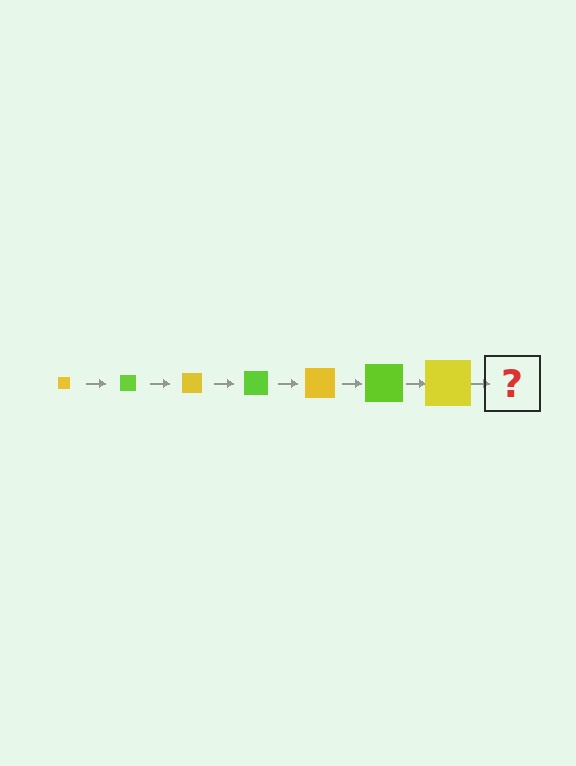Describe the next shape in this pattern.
It should be a lime square, larger than the previous one.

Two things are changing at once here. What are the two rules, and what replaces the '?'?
The two rules are that the square grows larger each step and the color cycles through yellow and lime. The '?' should be a lime square, larger than the previous one.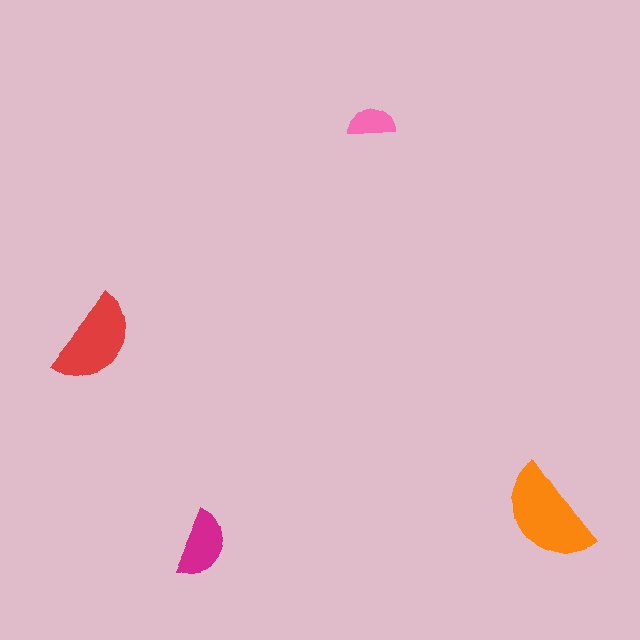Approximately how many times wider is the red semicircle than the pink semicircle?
About 2 times wider.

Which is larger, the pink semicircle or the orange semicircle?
The orange one.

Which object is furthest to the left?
The red semicircle is leftmost.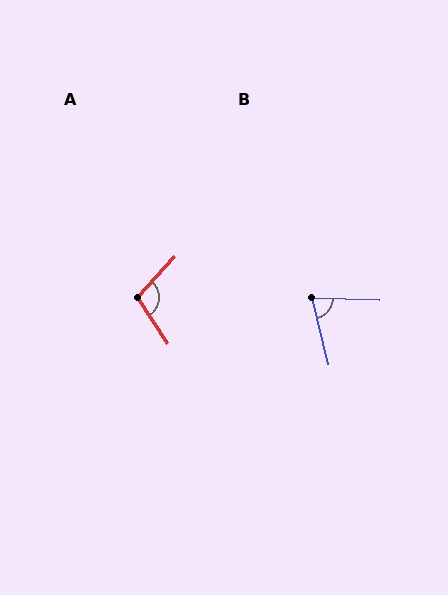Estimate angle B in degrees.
Approximately 74 degrees.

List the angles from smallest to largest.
B (74°), A (104°).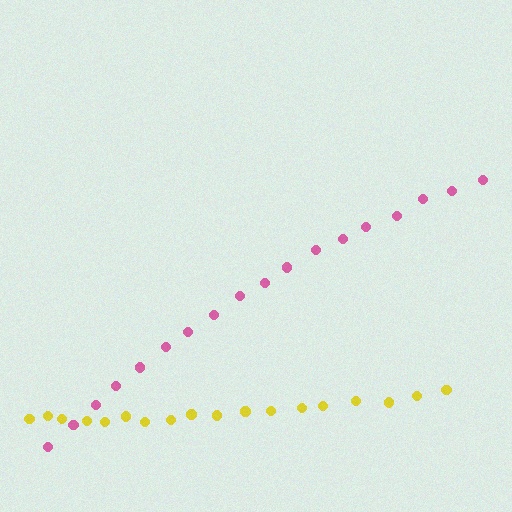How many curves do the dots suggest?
There are 2 distinct paths.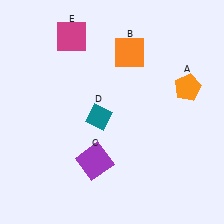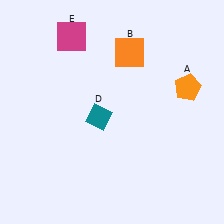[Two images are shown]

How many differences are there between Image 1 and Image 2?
There is 1 difference between the two images.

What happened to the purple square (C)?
The purple square (C) was removed in Image 2. It was in the bottom-left area of Image 1.